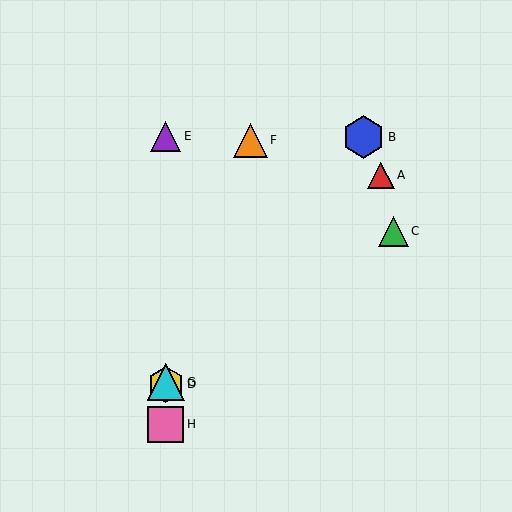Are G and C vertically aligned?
No, G is at x≈166 and C is at x≈393.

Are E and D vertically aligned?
Yes, both are at x≈166.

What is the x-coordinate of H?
Object H is at x≈166.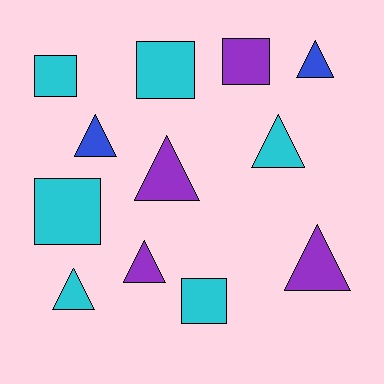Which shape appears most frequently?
Triangle, with 7 objects.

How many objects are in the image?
There are 12 objects.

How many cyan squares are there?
There are 4 cyan squares.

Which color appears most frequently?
Cyan, with 6 objects.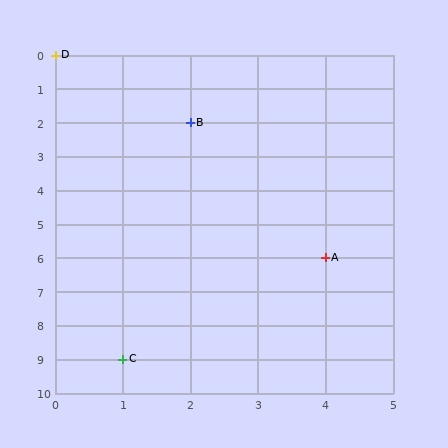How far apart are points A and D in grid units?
Points A and D are 4 columns and 6 rows apart (about 7.2 grid units diagonally).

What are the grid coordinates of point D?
Point D is at grid coordinates (0, 0).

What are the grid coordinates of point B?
Point B is at grid coordinates (2, 2).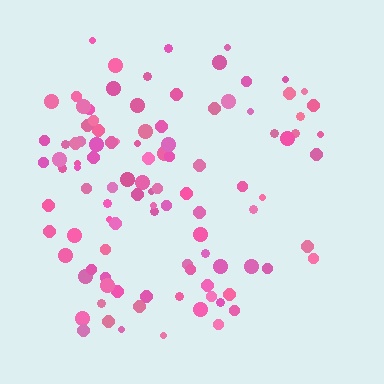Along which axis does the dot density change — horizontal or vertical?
Horizontal.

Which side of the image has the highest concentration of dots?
The left.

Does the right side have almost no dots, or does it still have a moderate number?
Still a moderate number, just noticeably fewer than the left.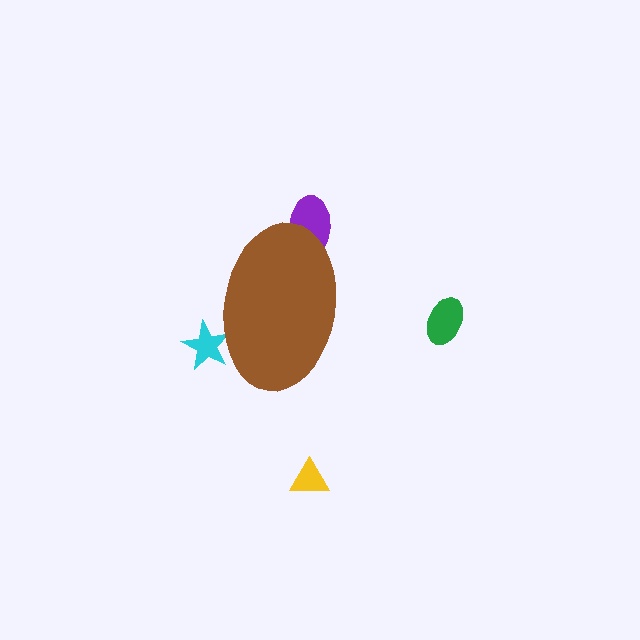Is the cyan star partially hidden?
Yes, the cyan star is partially hidden behind the brown ellipse.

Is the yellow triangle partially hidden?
No, the yellow triangle is fully visible.